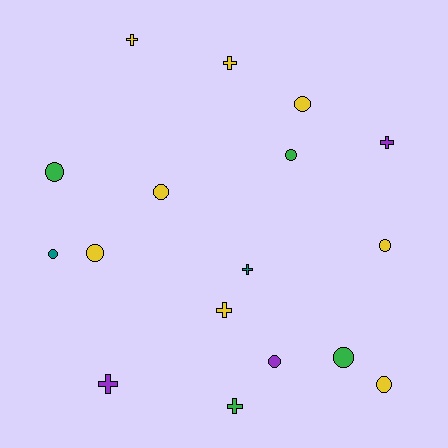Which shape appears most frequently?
Circle, with 10 objects.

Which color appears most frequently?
Yellow, with 8 objects.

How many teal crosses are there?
There is 1 teal cross.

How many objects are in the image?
There are 17 objects.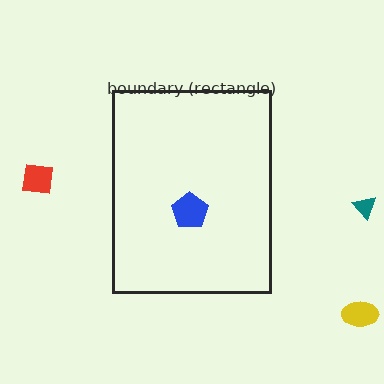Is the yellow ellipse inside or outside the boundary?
Outside.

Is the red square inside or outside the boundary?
Outside.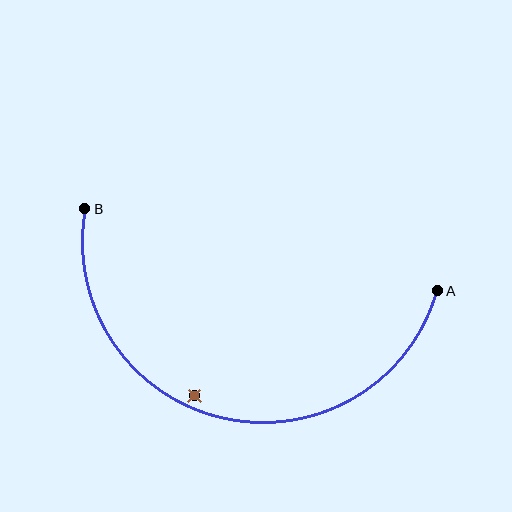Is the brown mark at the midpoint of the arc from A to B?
No — the brown mark does not lie on the arc at all. It sits slightly inside the curve.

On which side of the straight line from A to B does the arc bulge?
The arc bulges below the straight line connecting A and B.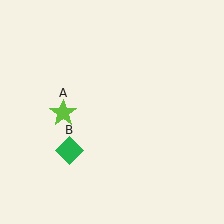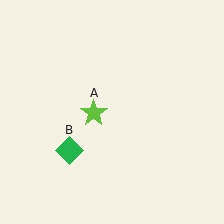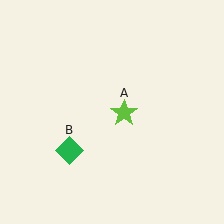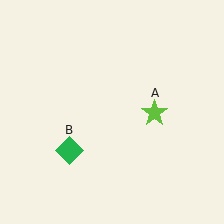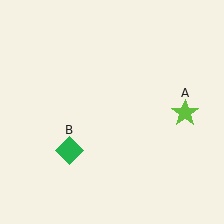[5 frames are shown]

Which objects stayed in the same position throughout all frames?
Green diamond (object B) remained stationary.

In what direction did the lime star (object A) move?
The lime star (object A) moved right.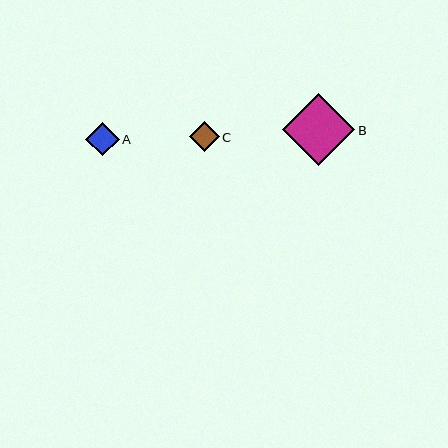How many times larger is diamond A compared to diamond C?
Diamond A is approximately 1.1 times the size of diamond C.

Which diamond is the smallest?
Diamond C is the smallest with a size of approximately 30 pixels.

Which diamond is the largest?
Diamond B is the largest with a size of approximately 72 pixels.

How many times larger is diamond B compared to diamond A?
Diamond B is approximately 2.1 times the size of diamond A.